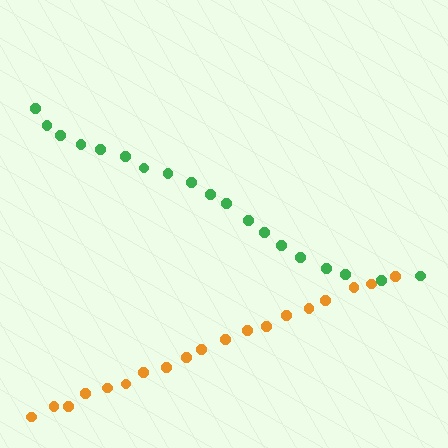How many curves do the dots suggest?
There are 2 distinct paths.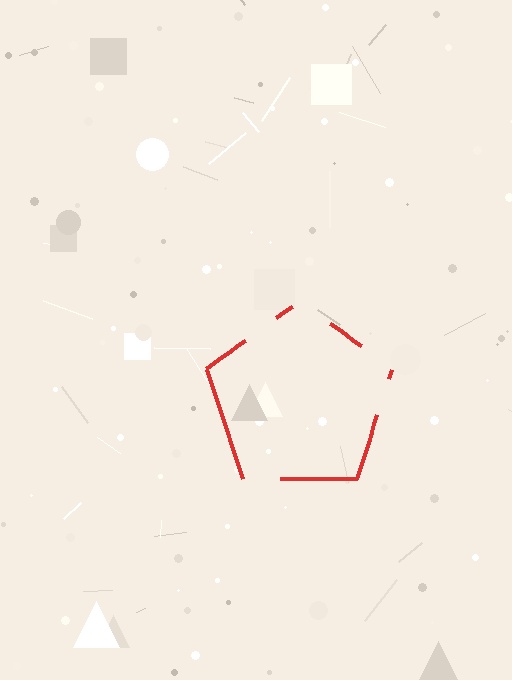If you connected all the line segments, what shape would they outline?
They would outline a pentagon.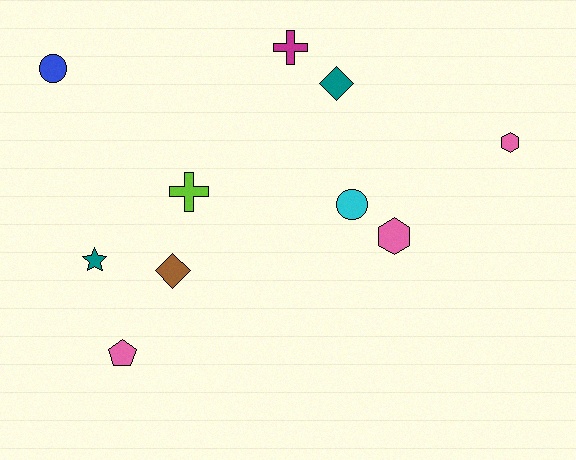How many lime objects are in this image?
There is 1 lime object.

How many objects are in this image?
There are 10 objects.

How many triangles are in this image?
There are no triangles.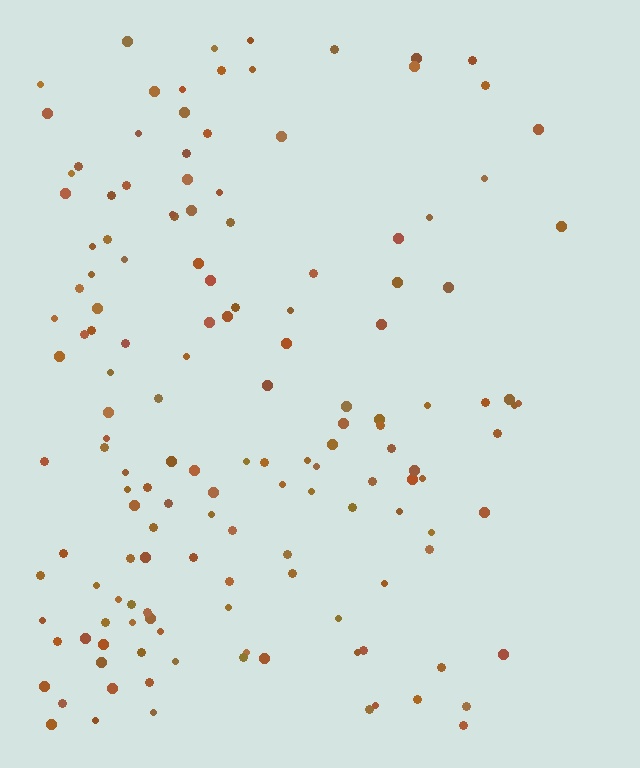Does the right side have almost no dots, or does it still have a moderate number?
Still a moderate number, just noticeably fewer than the left.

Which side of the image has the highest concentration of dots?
The left.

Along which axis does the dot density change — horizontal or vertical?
Horizontal.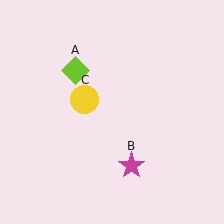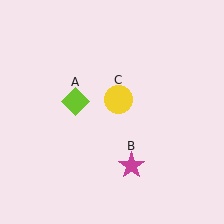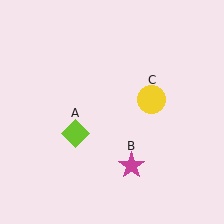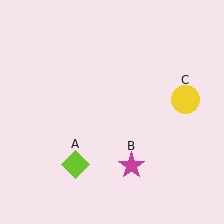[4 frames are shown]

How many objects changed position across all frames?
2 objects changed position: lime diamond (object A), yellow circle (object C).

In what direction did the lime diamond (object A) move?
The lime diamond (object A) moved down.